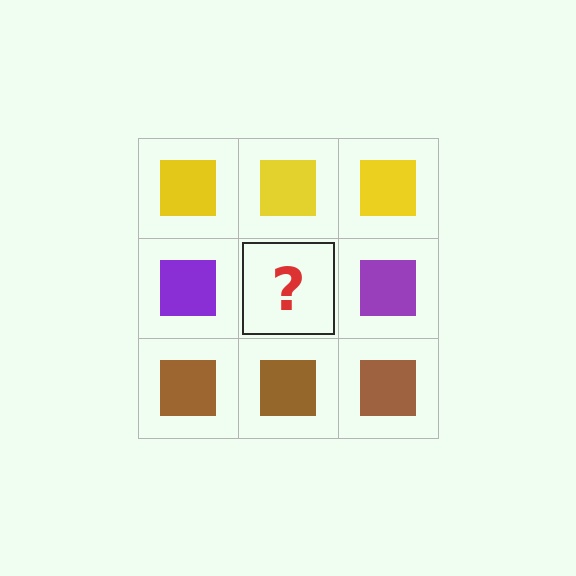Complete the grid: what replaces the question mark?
The question mark should be replaced with a purple square.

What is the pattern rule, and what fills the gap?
The rule is that each row has a consistent color. The gap should be filled with a purple square.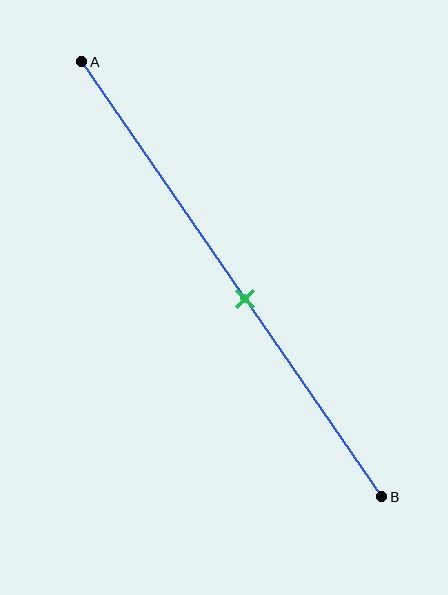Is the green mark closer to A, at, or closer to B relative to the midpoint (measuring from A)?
The green mark is closer to point B than the midpoint of segment AB.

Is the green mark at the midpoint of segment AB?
No, the mark is at about 55% from A, not at the 50% midpoint.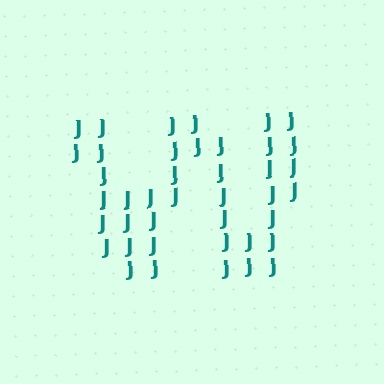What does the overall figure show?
The overall figure shows the letter W.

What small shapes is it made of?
It is made of small letter J's.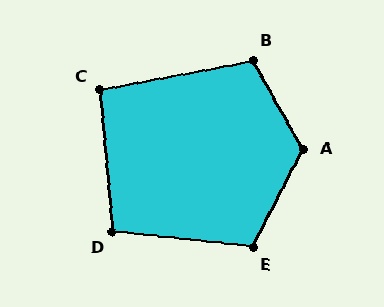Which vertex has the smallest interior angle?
C, at approximately 96 degrees.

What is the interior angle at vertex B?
Approximately 108 degrees (obtuse).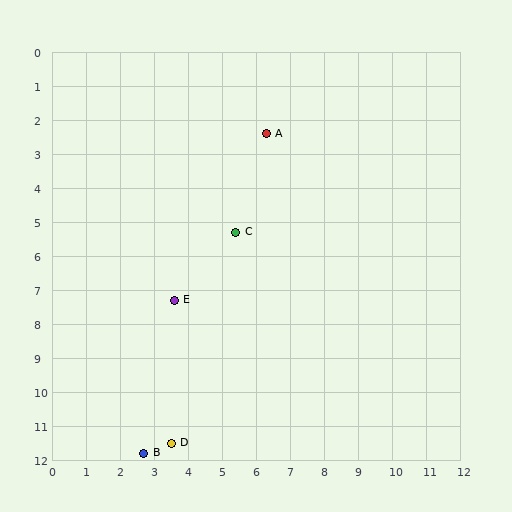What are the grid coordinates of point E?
Point E is at approximately (3.6, 7.3).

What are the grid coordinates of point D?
Point D is at approximately (3.5, 11.5).